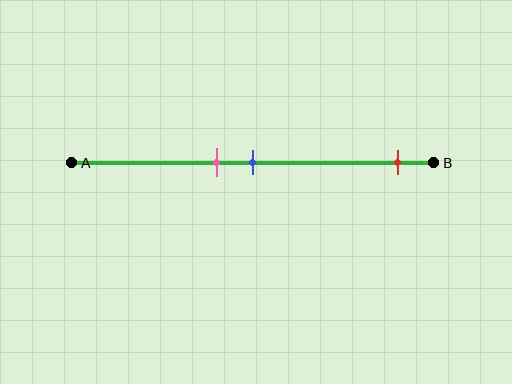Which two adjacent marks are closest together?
The pink and blue marks are the closest adjacent pair.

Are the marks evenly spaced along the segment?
No, the marks are not evenly spaced.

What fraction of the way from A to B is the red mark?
The red mark is approximately 90% (0.9) of the way from A to B.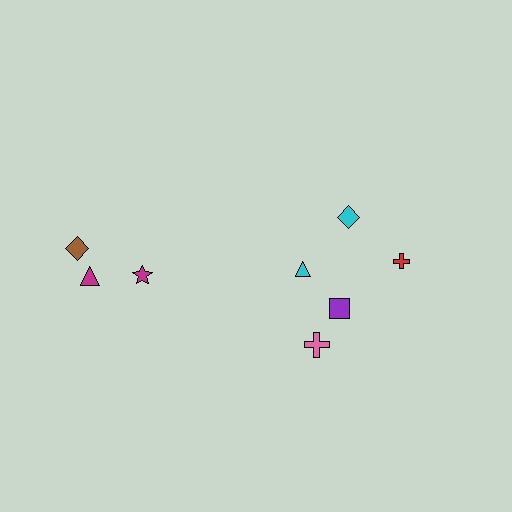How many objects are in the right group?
There are 5 objects.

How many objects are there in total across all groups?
There are 8 objects.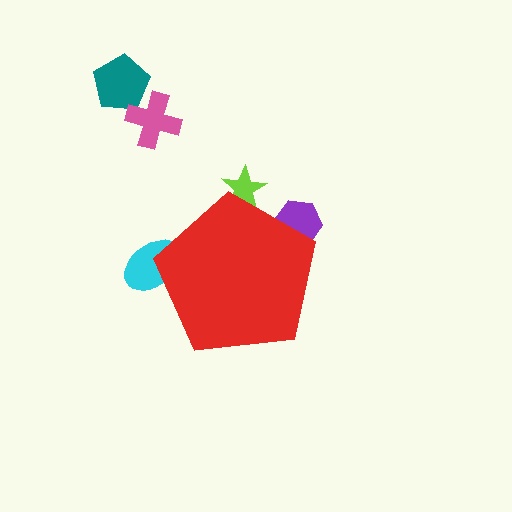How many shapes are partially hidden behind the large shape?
3 shapes are partially hidden.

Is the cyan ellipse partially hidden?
Yes, the cyan ellipse is partially hidden behind the red pentagon.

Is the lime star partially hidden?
Yes, the lime star is partially hidden behind the red pentagon.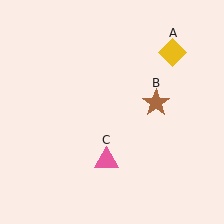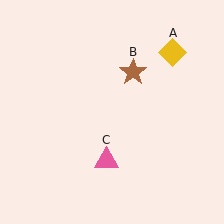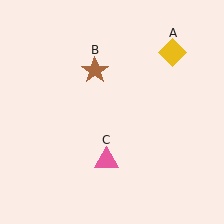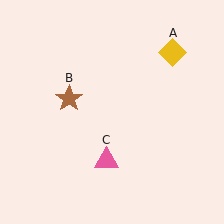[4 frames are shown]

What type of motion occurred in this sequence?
The brown star (object B) rotated counterclockwise around the center of the scene.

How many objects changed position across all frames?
1 object changed position: brown star (object B).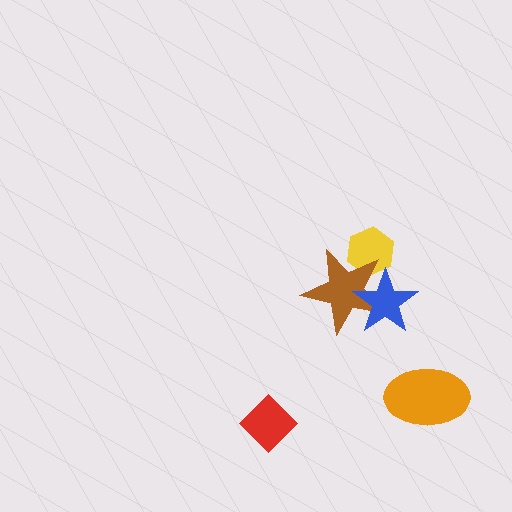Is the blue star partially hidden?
No, no other shape covers it.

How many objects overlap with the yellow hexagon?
2 objects overlap with the yellow hexagon.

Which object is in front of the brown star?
The blue star is in front of the brown star.